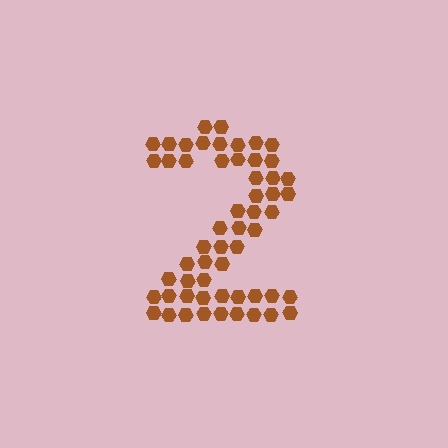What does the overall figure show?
The overall figure shows the digit 2.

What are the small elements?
The small elements are hexagons.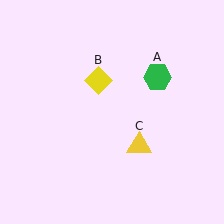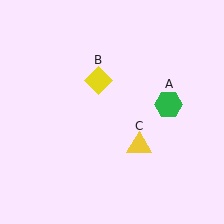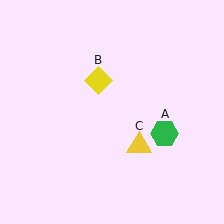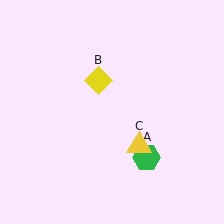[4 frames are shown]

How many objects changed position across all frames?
1 object changed position: green hexagon (object A).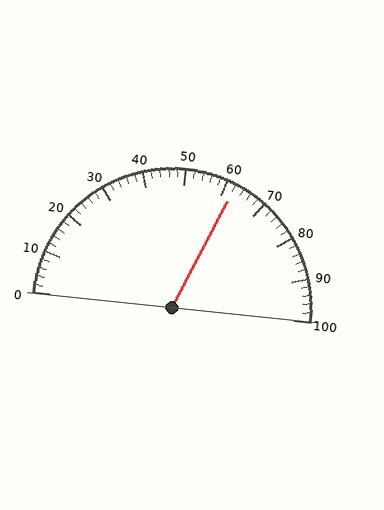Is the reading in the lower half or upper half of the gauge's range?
The reading is in the upper half of the range (0 to 100).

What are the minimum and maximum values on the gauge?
The gauge ranges from 0 to 100.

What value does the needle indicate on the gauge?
The needle indicates approximately 62.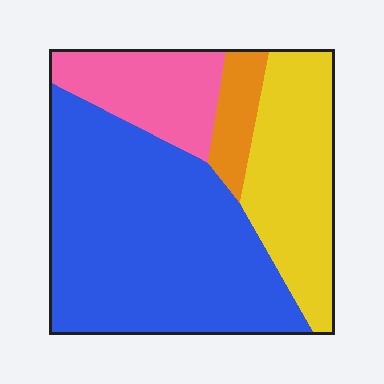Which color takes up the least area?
Orange, at roughly 5%.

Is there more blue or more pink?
Blue.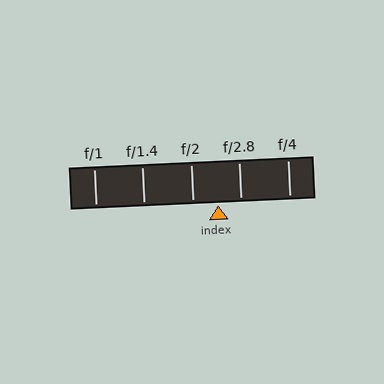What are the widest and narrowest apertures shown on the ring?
The widest aperture shown is f/1 and the narrowest is f/4.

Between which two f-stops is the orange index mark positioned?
The index mark is between f/2 and f/2.8.